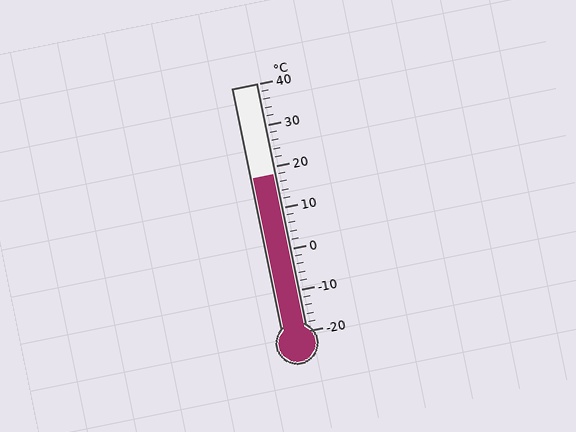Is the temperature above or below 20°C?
The temperature is below 20°C.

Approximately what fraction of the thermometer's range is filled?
The thermometer is filled to approximately 65% of its range.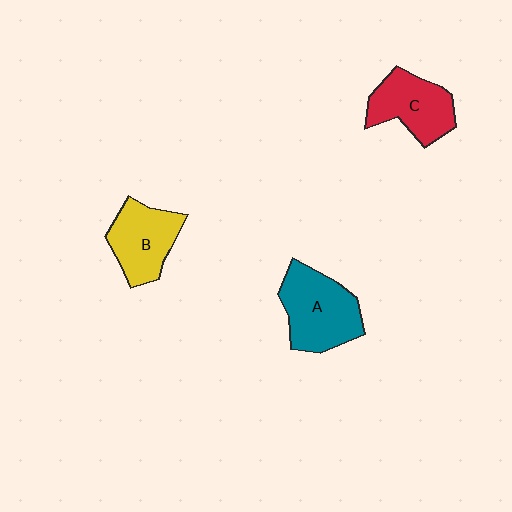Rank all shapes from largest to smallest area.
From largest to smallest: A (teal), C (red), B (yellow).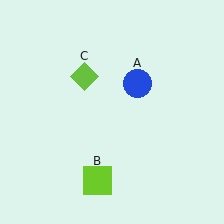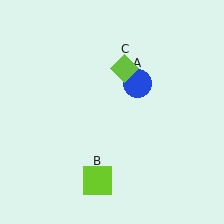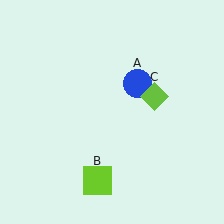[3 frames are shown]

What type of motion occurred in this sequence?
The lime diamond (object C) rotated clockwise around the center of the scene.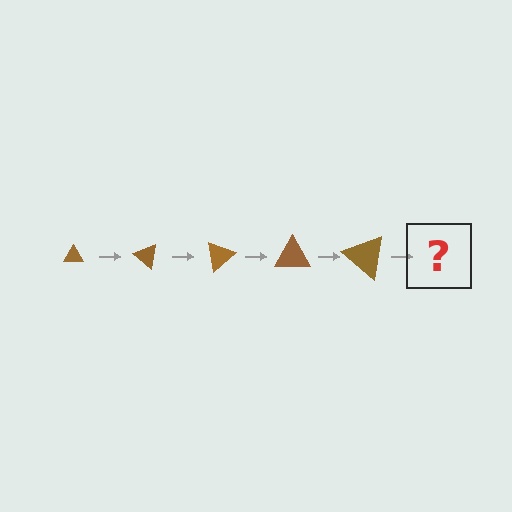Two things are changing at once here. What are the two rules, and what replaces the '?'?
The two rules are that the triangle grows larger each step and it rotates 40 degrees each step. The '?' should be a triangle, larger than the previous one and rotated 200 degrees from the start.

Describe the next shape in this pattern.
It should be a triangle, larger than the previous one and rotated 200 degrees from the start.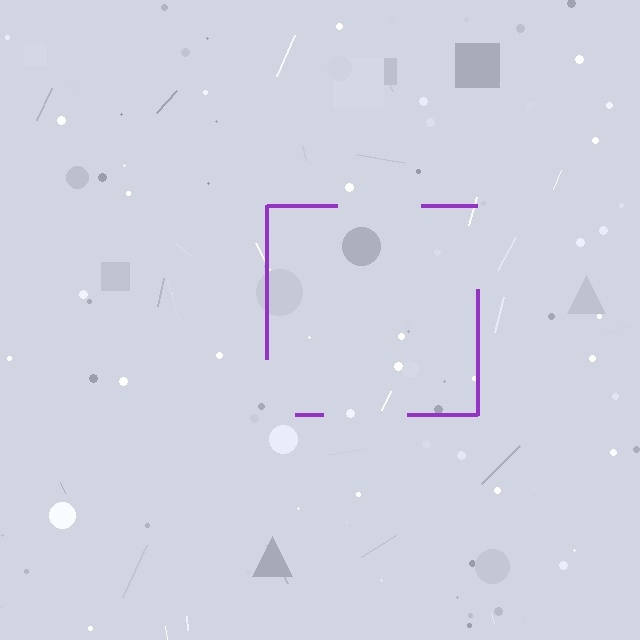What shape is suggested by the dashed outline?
The dashed outline suggests a square.